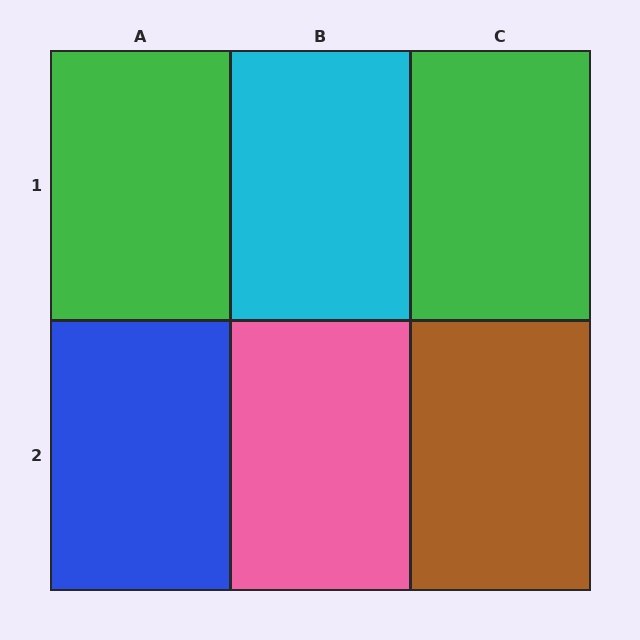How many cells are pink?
1 cell is pink.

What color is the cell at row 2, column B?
Pink.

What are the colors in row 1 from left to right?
Green, cyan, green.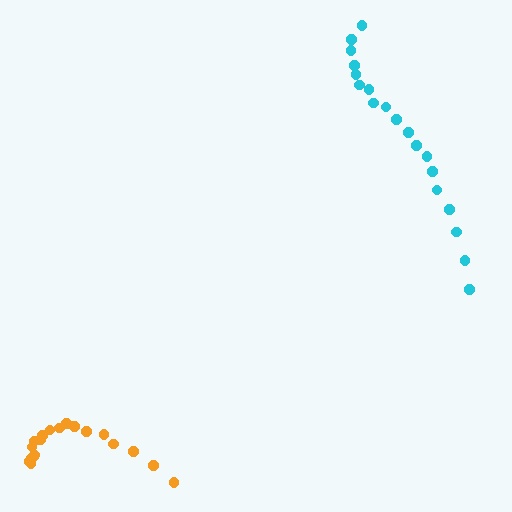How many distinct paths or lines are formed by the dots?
There are 2 distinct paths.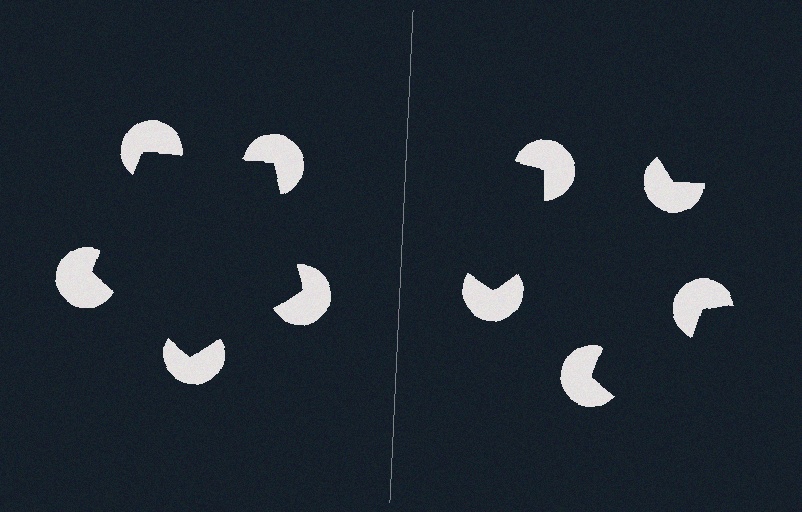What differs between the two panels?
The pac-man discs are positioned identically on both sides; only the wedge orientations differ. On the left they align to a pentagon; on the right they are misaligned.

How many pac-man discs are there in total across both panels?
10 — 5 on each side.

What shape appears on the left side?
An illusory pentagon.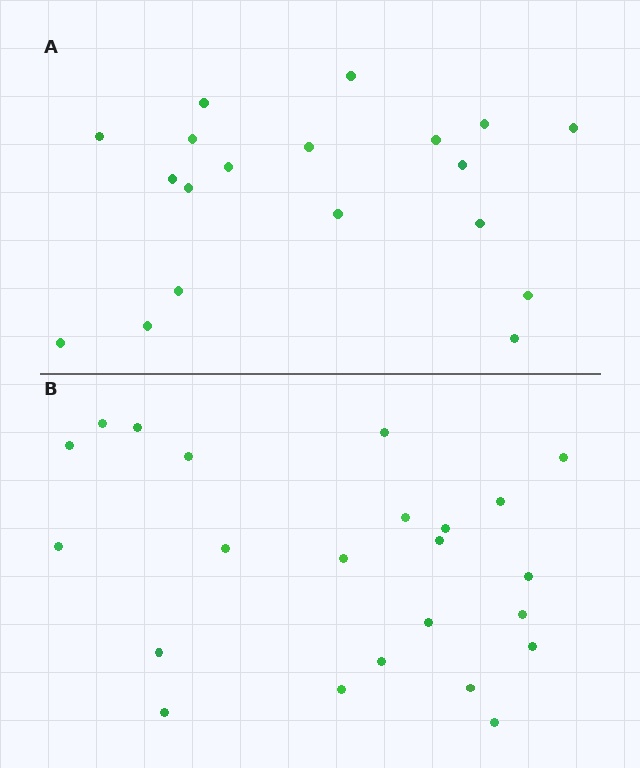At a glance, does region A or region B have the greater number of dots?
Region B (the bottom region) has more dots.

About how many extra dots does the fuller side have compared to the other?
Region B has about 4 more dots than region A.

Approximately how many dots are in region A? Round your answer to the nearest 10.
About 20 dots. (The exact count is 19, which rounds to 20.)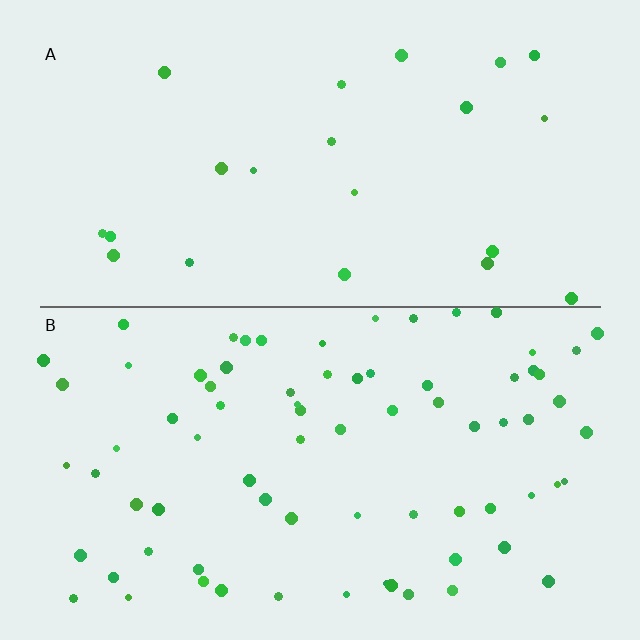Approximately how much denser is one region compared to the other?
Approximately 3.4× — region B over region A.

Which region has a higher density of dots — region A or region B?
B (the bottom).